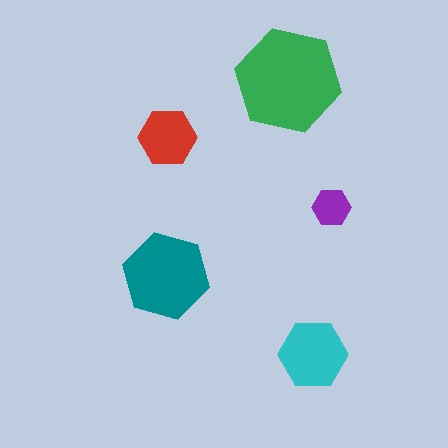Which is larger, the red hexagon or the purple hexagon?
The red one.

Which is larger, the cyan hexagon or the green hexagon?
The green one.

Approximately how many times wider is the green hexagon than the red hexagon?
About 2 times wider.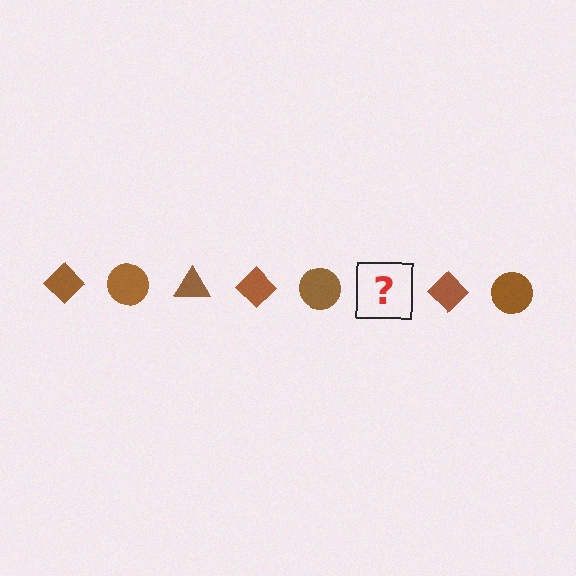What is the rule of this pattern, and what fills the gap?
The rule is that the pattern cycles through diamond, circle, triangle shapes in brown. The gap should be filled with a brown triangle.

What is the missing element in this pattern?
The missing element is a brown triangle.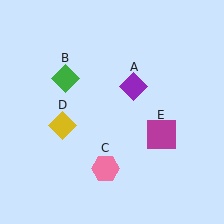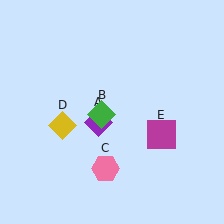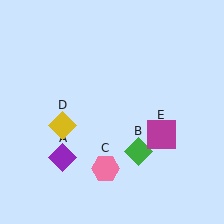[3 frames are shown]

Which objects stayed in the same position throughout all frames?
Pink hexagon (object C) and yellow diamond (object D) and magenta square (object E) remained stationary.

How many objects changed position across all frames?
2 objects changed position: purple diamond (object A), green diamond (object B).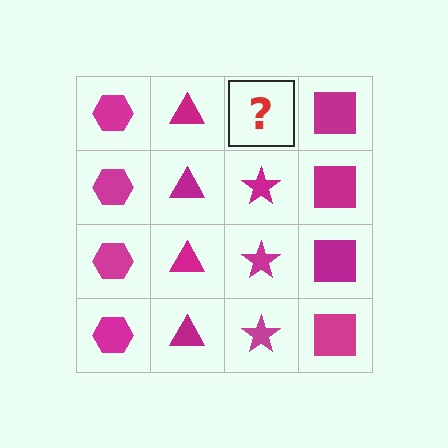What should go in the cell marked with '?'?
The missing cell should contain a magenta star.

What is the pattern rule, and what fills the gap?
The rule is that each column has a consistent shape. The gap should be filled with a magenta star.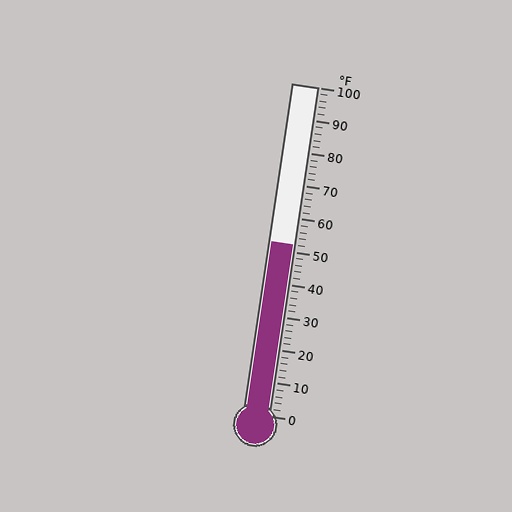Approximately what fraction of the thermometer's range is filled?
The thermometer is filled to approximately 50% of its range.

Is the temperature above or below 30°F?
The temperature is above 30°F.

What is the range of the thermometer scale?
The thermometer scale ranges from 0°F to 100°F.